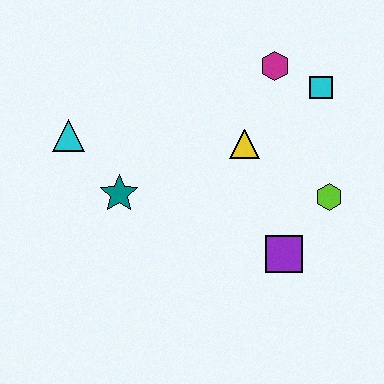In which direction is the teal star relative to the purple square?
The teal star is to the left of the purple square.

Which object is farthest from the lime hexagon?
The cyan triangle is farthest from the lime hexagon.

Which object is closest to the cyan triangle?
The teal star is closest to the cyan triangle.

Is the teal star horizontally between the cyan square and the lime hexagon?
No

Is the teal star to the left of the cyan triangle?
No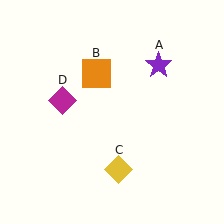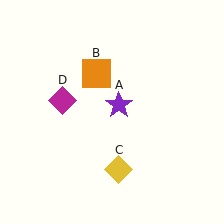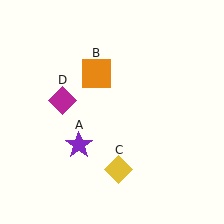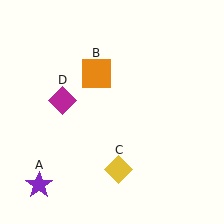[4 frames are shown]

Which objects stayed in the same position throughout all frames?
Orange square (object B) and yellow diamond (object C) and magenta diamond (object D) remained stationary.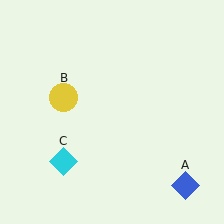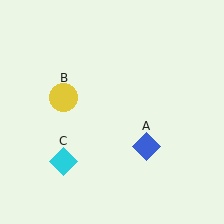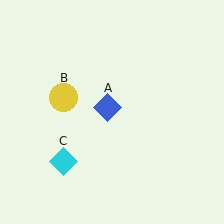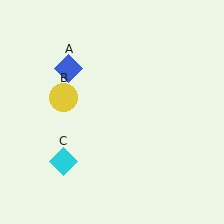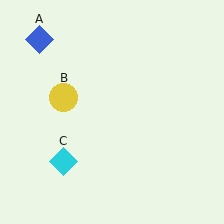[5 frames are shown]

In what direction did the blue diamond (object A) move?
The blue diamond (object A) moved up and to the left.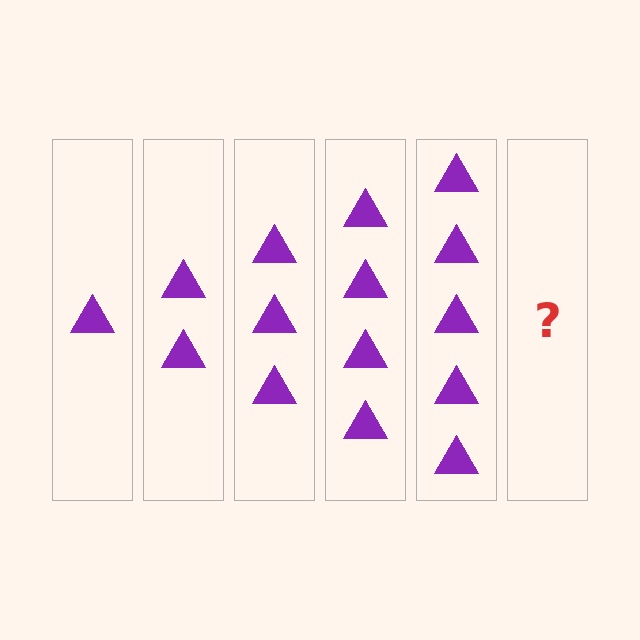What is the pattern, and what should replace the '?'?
The pattern is that each step adds one more triangle. The '?' should be 6 triangles.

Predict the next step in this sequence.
The next step is 6 triangles.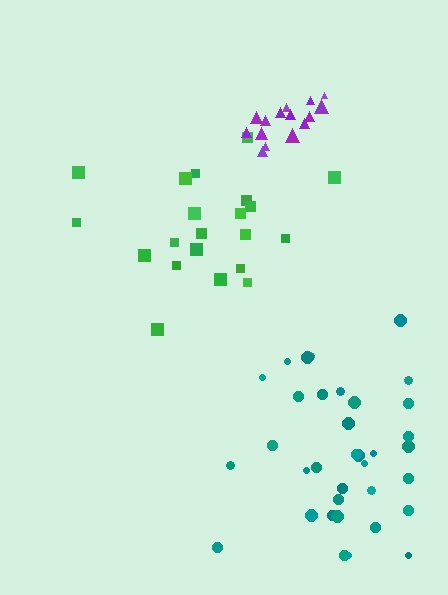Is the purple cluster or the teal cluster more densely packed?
Purple.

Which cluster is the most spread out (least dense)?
Green.